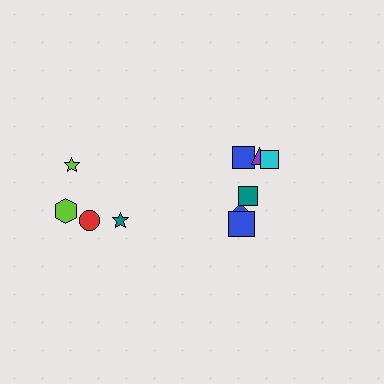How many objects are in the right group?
There are 6 objects.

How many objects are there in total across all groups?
There are 10 objects.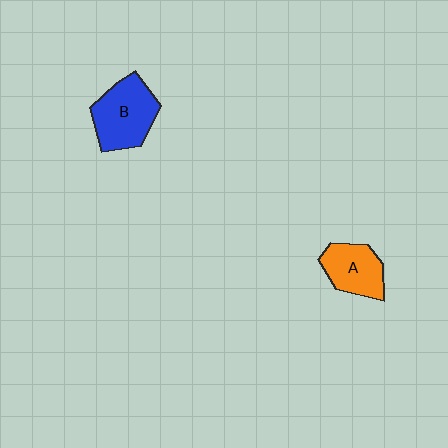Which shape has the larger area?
Shape B (blue).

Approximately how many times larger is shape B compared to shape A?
Approximately 1.3 times.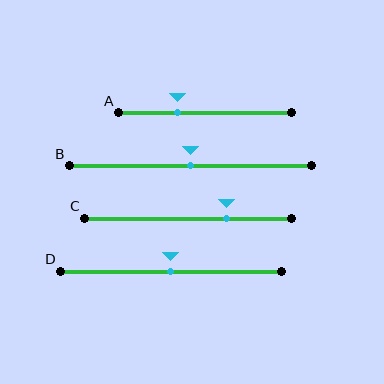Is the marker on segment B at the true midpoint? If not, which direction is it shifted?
Yes, the marker on segment B is at the true midpoint.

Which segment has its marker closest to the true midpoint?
Segment B has its marker closest to the true midpoint.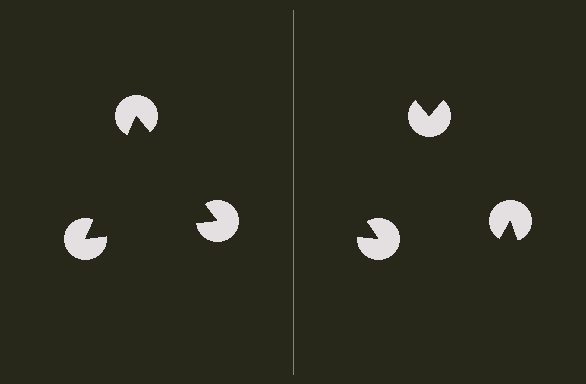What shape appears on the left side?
An illusory triangle.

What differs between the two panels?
The pac-man discs are positioned identically on both sides; only the wedge orientations differ. On the left they align to a triangle; on the right they are misaligned.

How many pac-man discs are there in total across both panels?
6 — 3 on each side.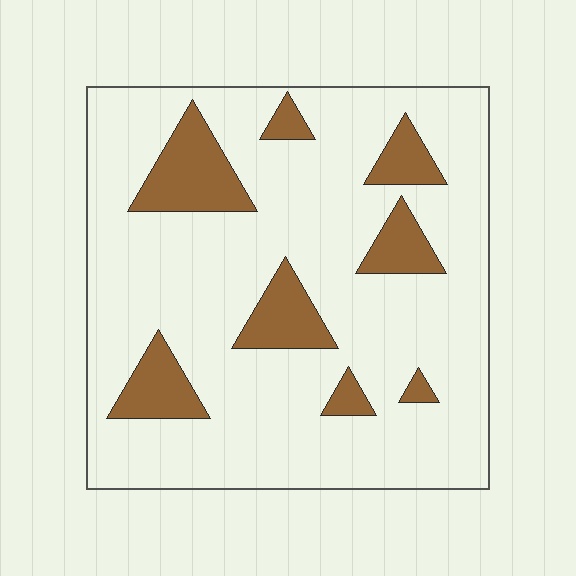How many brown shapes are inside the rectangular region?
8.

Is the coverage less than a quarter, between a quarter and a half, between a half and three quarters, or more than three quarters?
Less than a quarter.